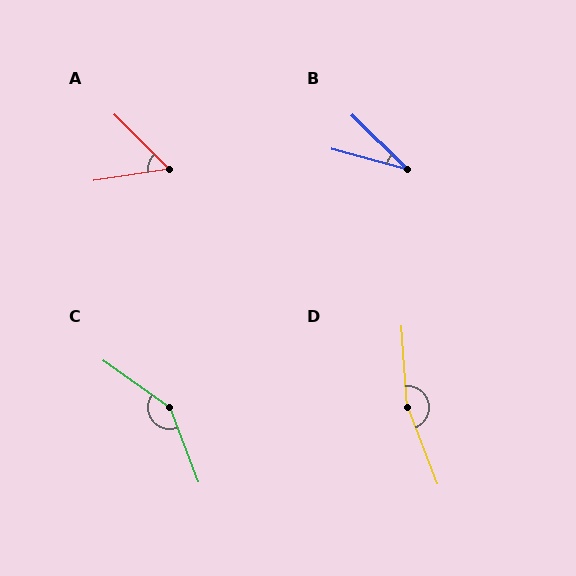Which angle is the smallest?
B, at approximately 29 degrees.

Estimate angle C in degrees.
Approximately 146 degrees.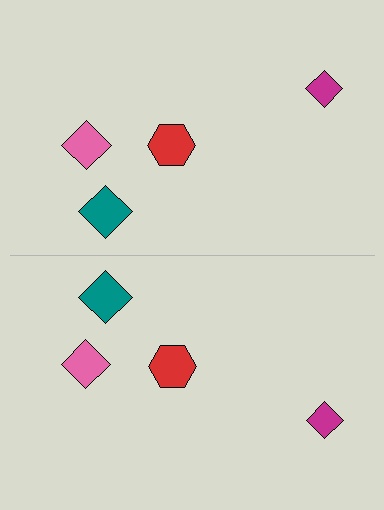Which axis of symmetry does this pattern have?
The pattern has a horizontal axis of symmetry running through the center of the image.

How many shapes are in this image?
There are 8 shapes in this image.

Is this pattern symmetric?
Yes, this pattern has bilateral (reflection) symmetry.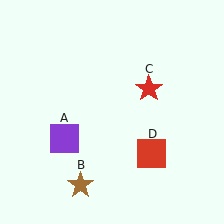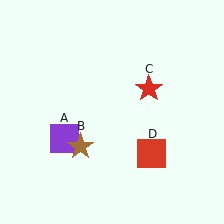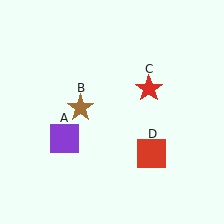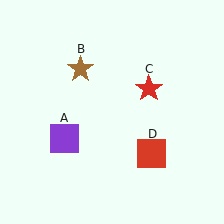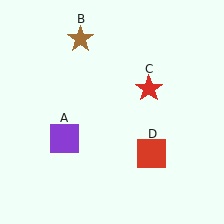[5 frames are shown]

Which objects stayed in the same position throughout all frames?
Purple square (object A) and red star (object C) and red square (object D) remained stationary.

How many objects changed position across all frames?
1 object changed position: brown star (object B).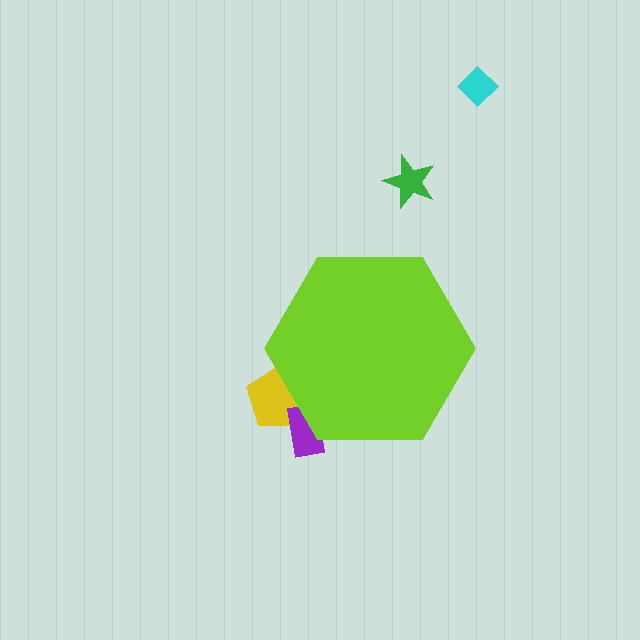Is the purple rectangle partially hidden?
Yes, the purple rectangle is partially hidden behind the lime hexagon.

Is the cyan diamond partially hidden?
No, the cyan diamond is fully visible.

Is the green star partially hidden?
No, the green star is fully visible.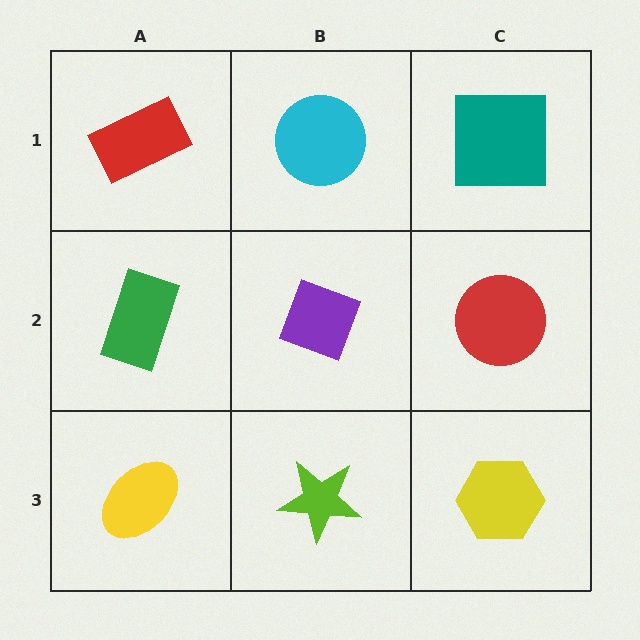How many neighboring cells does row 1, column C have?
2.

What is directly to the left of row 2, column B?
A green rectangle.